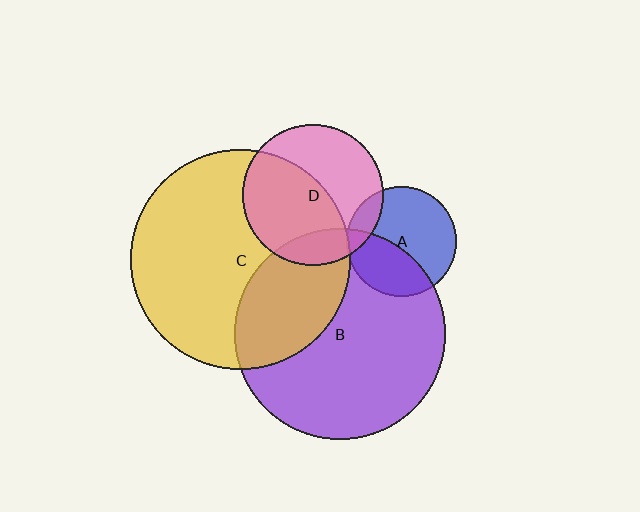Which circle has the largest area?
Circle C (yellow).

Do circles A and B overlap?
Yes.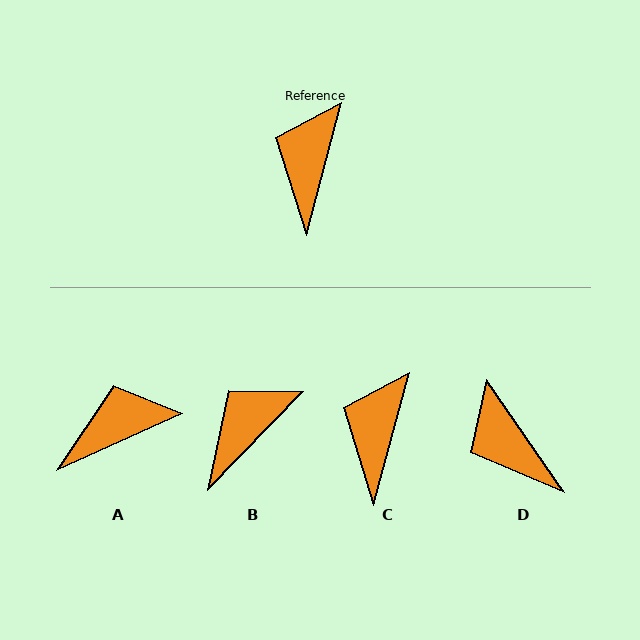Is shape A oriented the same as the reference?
No, it is off by about 51 degrees.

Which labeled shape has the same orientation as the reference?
C.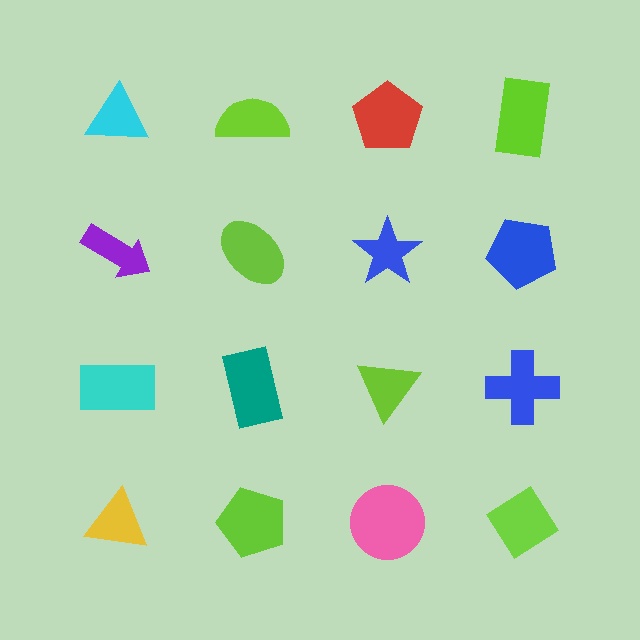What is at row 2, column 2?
A lime ellipse.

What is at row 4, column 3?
A pink circle.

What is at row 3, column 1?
A cyan rectangle.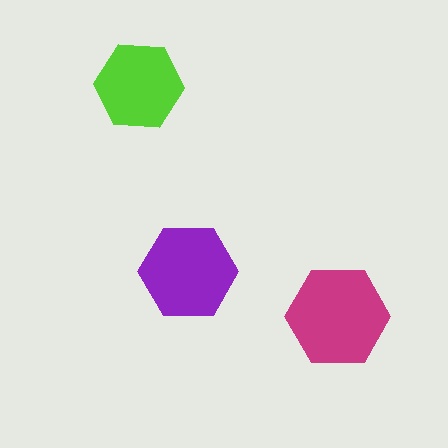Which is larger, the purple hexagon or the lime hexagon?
The purple one.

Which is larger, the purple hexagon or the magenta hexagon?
The magenta one.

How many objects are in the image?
There are 3 objects in the image.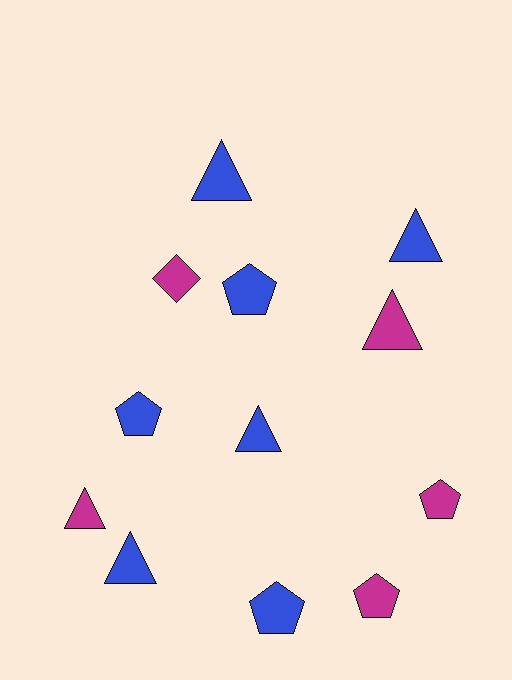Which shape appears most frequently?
Triangle, with 6 objects.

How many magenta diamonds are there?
There is 1 magenta diamond.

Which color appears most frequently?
Blue, with 7 objects.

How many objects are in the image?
There are 12 objects.